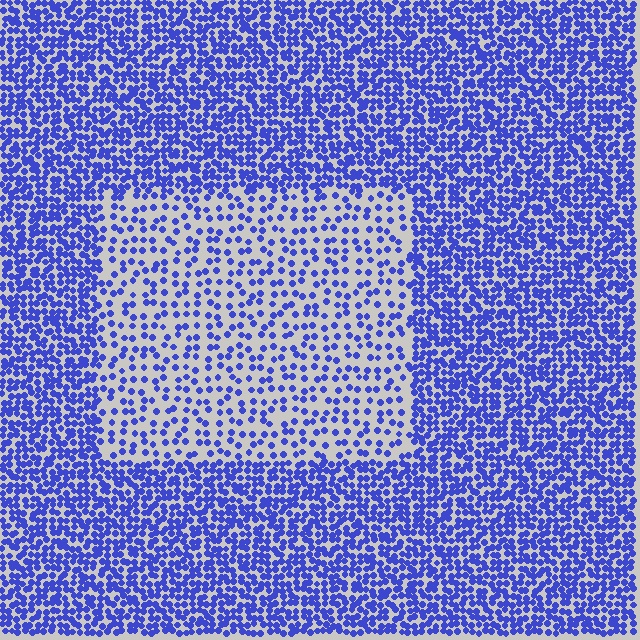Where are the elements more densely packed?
The elements are more densely packed outside the rectangle boundary.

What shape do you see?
I see a rectangle.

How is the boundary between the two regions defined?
The boundary is defined by a change in element density (approximately 2.3x ratio). All elements are the same color, size, and shape.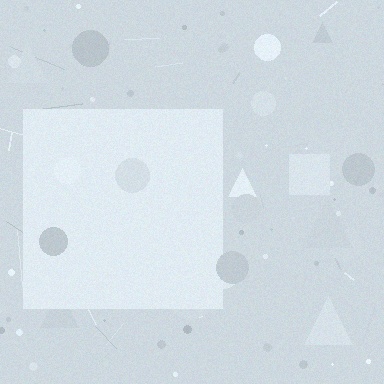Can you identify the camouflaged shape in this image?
The camouflaged shape is a square.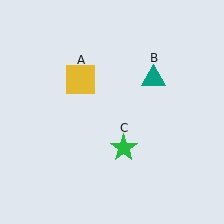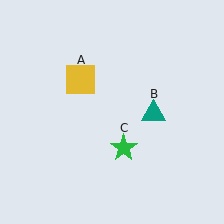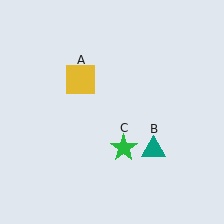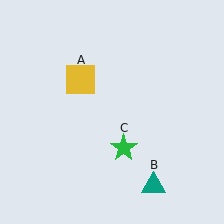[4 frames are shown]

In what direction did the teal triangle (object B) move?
The teal triangle (object B) moved down.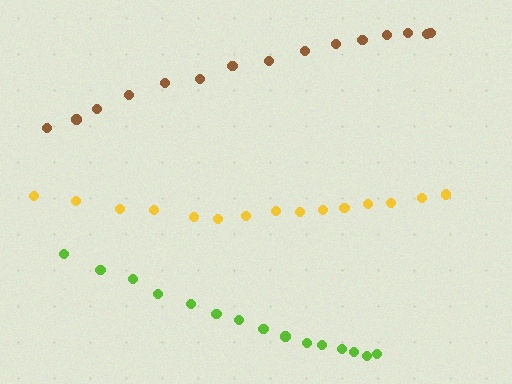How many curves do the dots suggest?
There are 3 distinct paths.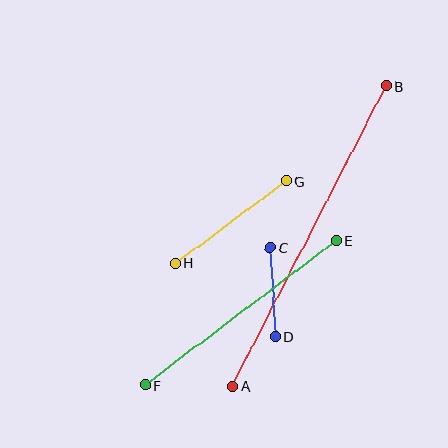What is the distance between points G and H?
The distance is approximately 138 pixels.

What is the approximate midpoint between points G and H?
The midpoint is at approximately (231, 222) pixels.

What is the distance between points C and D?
The distance is approximately 89 pixels.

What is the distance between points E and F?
The distance is approximately 240 pixels.